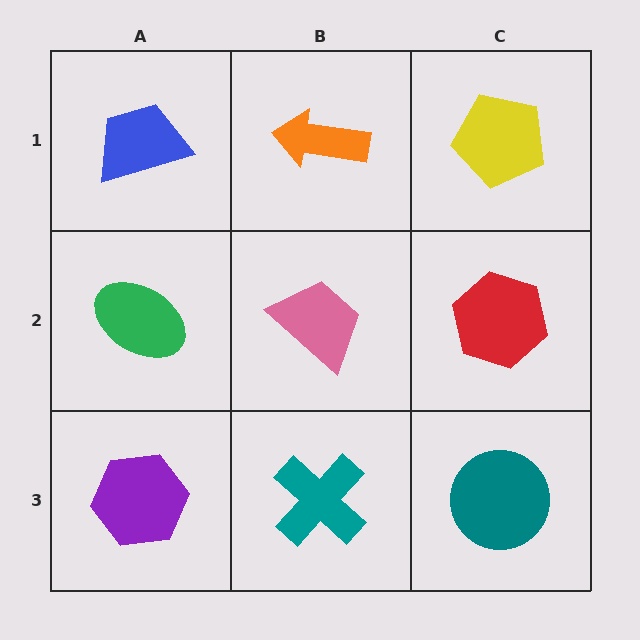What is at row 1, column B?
An orange arrow.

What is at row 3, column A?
A purple hexagon.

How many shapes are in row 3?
3 shapes.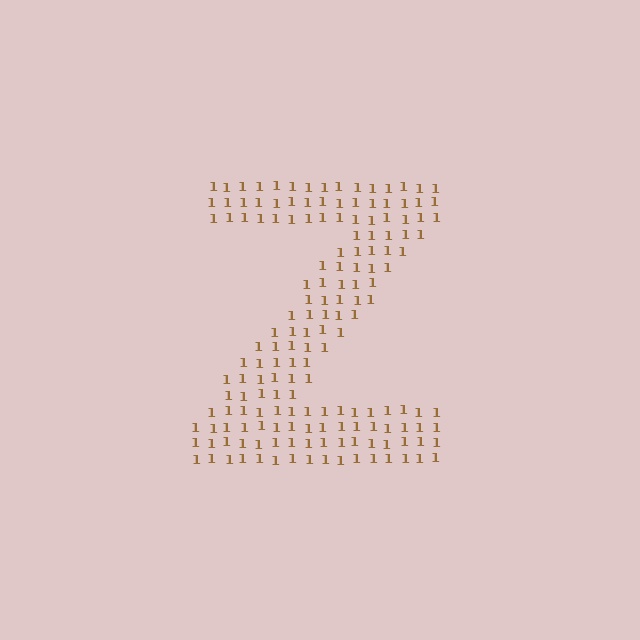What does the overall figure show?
The overall figure shows the letter Z.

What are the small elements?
The small elements are digit 1's.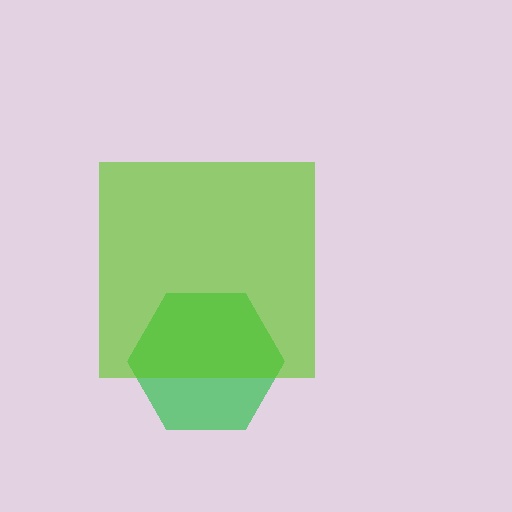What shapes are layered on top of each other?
The layered shapes are: a green hexagon, a lime square.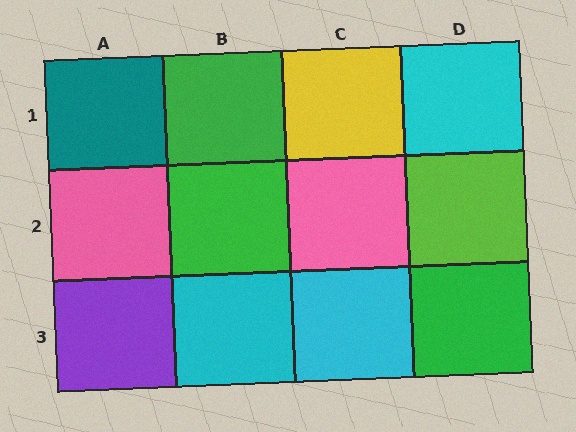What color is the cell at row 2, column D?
Lime.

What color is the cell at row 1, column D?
Cyan.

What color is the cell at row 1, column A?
Teal.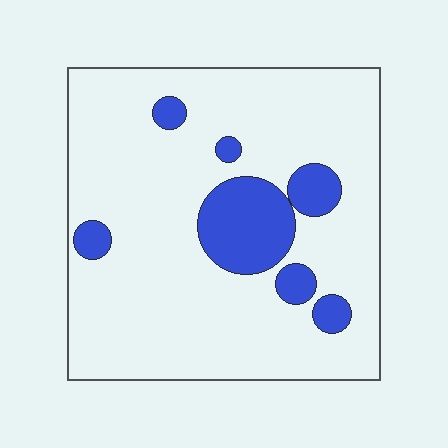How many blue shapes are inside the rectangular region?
7.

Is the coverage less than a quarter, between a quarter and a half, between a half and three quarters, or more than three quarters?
Less than a quarter.